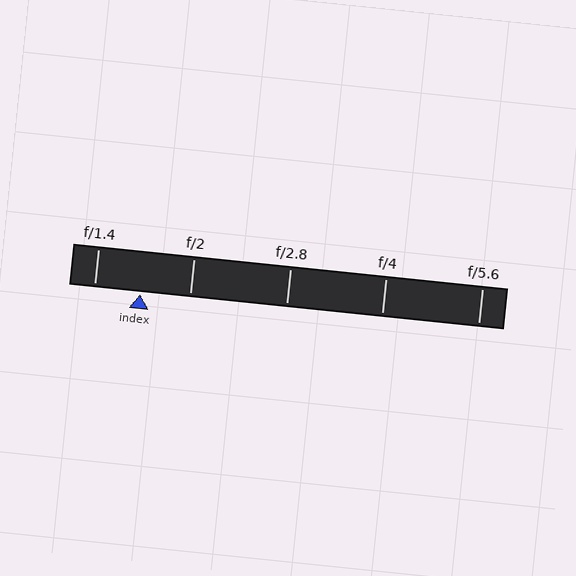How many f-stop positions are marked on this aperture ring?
There are 5 f-stop positions marked.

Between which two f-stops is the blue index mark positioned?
The index mark is between f/1.4 and f/2.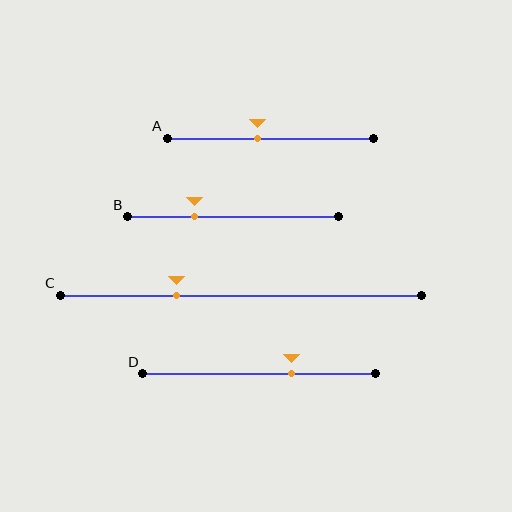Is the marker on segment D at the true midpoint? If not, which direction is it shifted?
No, the marker on segment D is shifted to the right by about 14% of the segment length.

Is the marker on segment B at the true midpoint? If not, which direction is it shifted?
No, the marker on segment B is shifted to the left by about 19% of the segment length.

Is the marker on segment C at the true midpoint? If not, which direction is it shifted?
No, the marker on segment C is shifted to the left by about 18% of the segment length.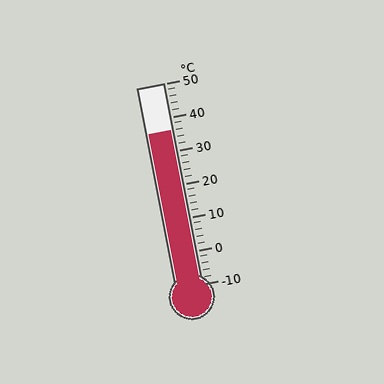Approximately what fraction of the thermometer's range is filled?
The thermometer is filled to approximately 75% of its range.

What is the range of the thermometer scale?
The thermometer scale ranges from -10°C to 50°C.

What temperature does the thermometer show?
The thermometer shows approximately 36°C.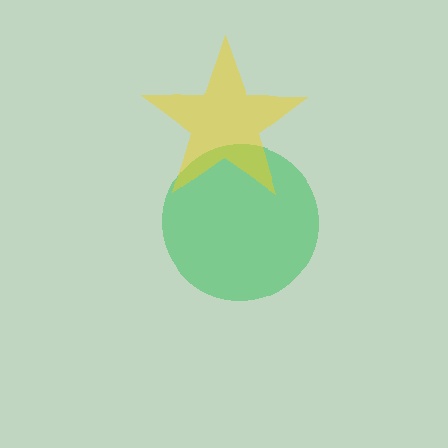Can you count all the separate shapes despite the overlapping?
Yes, there are 2 separate shapes.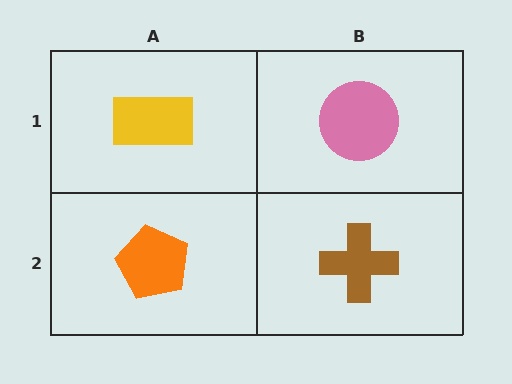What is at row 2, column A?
An orange pentagon.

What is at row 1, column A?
A yellow rectangle.